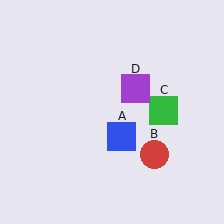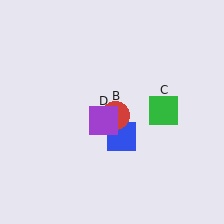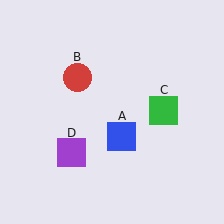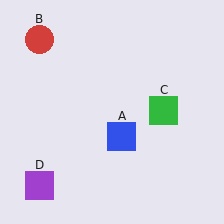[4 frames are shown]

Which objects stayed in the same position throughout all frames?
Blue square (object A) and green square (object C) remained stationary.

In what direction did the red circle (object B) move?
The red circle (object B) moved up and to the left.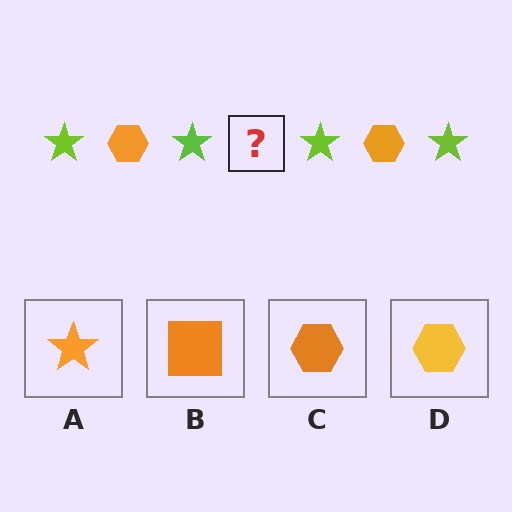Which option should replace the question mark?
Option C.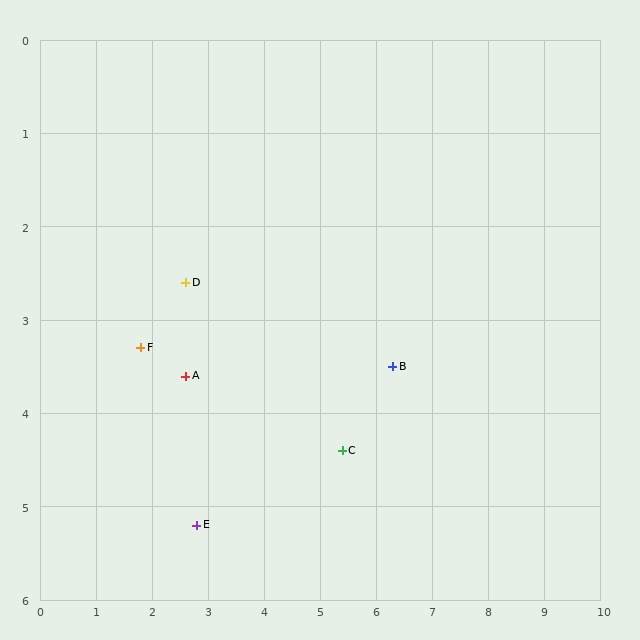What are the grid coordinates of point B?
Point B is at approximately (6.3, 3.5).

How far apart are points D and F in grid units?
Points D and F are about 1.1 grid units apart.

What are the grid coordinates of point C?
Point C is at approximately (5.4, 4.4).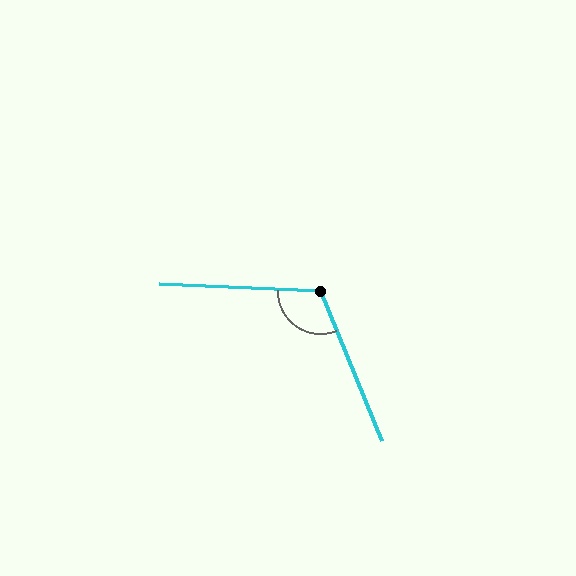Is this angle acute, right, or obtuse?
It is obtuse.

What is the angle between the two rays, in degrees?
Approximately 115 degrees.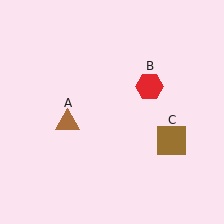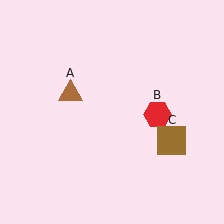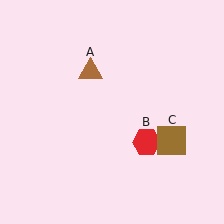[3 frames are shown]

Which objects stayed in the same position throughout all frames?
Brown square (object C) remained stationary.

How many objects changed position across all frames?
2 objects changed position: brown triangle (object A), red hexagon (object B).